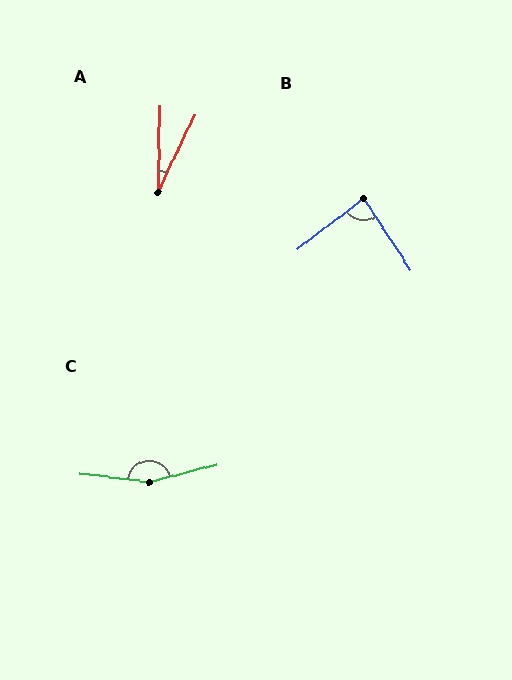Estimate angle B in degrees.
Approximately 85 degrees.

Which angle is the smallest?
A, at approximately 24 degrees.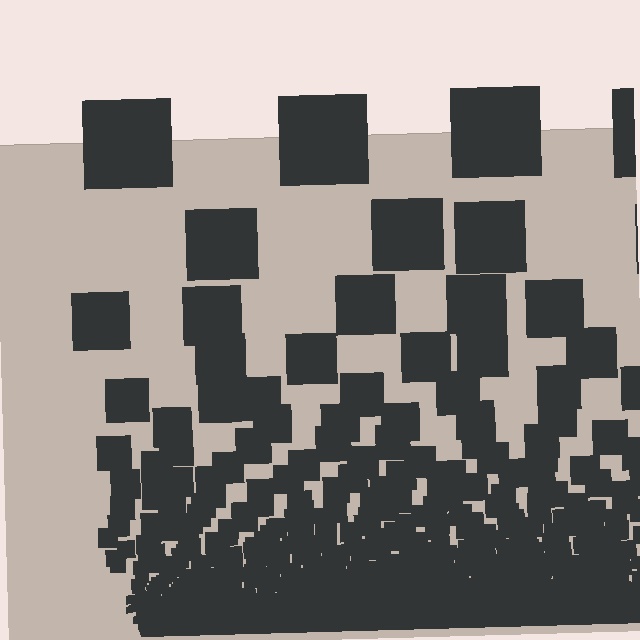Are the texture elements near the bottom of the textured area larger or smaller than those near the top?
Smaller. The gradient is inverted — elements near the bottom are smaller and denser.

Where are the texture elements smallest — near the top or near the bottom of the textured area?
Near the bottom.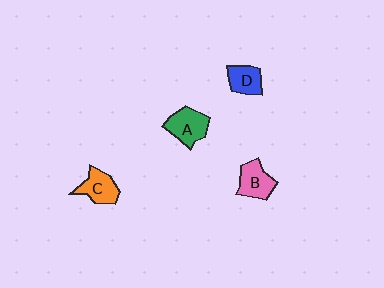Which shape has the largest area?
Shape A (green).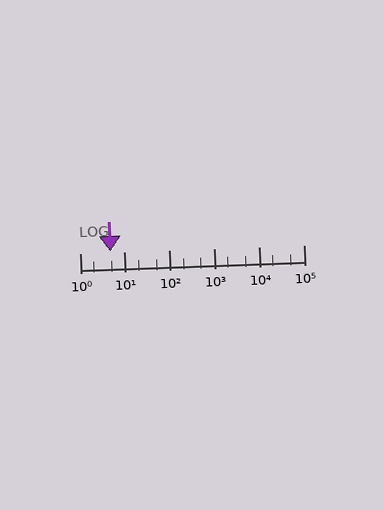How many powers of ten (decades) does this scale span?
The scale spans 5 decades, from 1 to 100000.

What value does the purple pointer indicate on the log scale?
The pointer indicates approximately 4.7.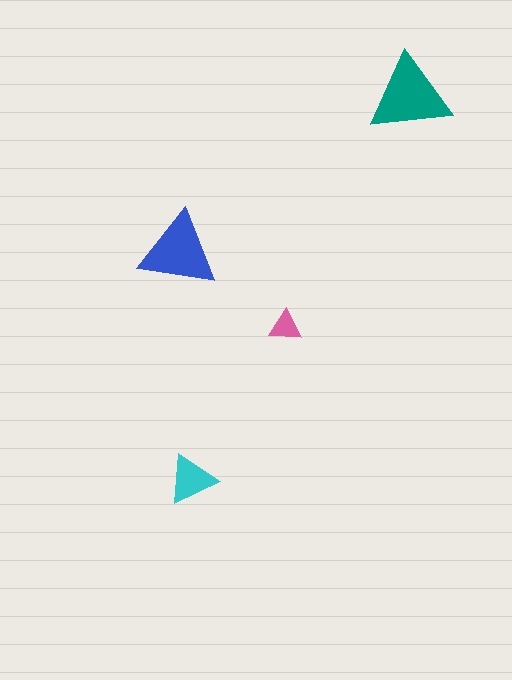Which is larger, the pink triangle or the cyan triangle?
The cyan one.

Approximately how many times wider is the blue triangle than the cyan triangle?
About 1.5 times wider.